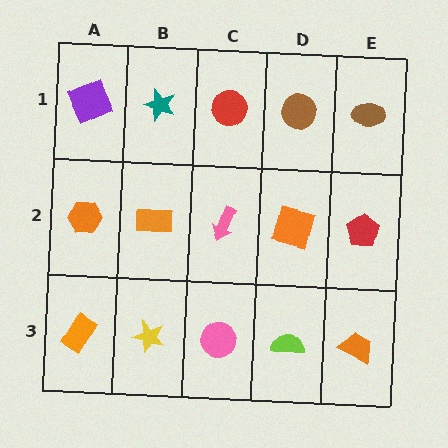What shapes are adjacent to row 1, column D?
An orange square (row 2, column D), a red circle (row 1, column C), a brown ellipse (row 1, column E).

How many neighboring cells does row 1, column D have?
3.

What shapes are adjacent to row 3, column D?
An orange square (row 2, column D), a pink circle (row 3, column C), an orange trapezoid (row 3, column E).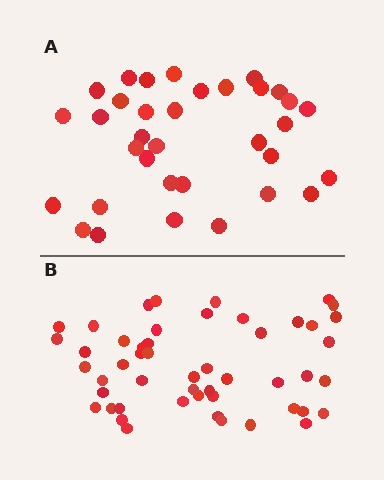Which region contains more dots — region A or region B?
Region B (the bottom region) has more dots.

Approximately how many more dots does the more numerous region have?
Region B has approximately 15 more dots than region A.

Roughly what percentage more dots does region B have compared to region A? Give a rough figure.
About 45% more.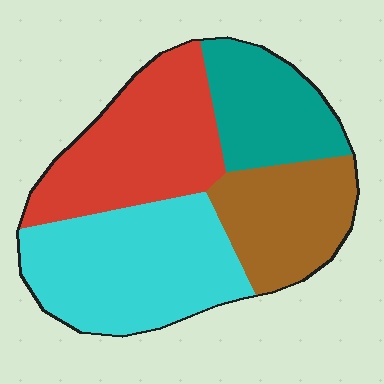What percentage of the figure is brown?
Brown covers roughly 20% of the figure.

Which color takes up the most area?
Cyan, at roughly 35%.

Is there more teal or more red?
Red.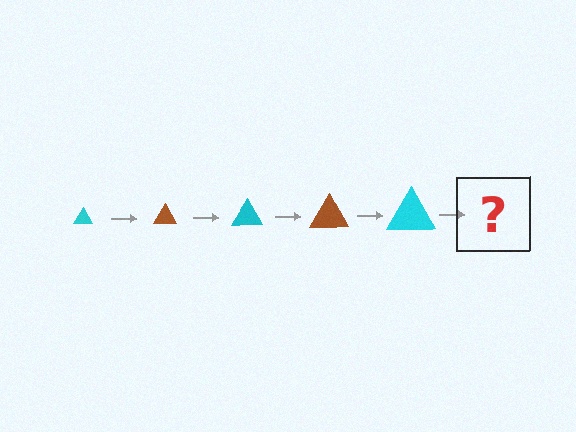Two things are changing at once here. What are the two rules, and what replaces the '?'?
The two rules are that the triangle grows larger each step and the color cycles through cyan and brown. The '?' should be a brown triangle, larger than the previous one.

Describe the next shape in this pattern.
It should be a brown triangle, larger than the previous one.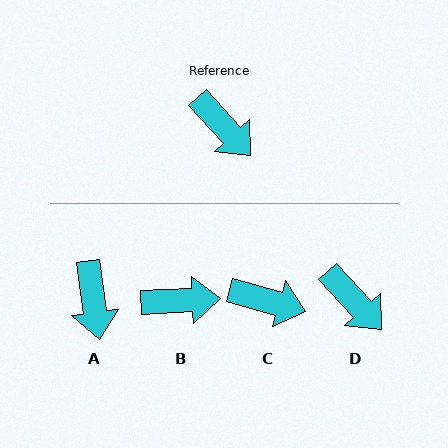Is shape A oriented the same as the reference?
No, it is off by about 34 degrees.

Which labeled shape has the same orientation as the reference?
D.